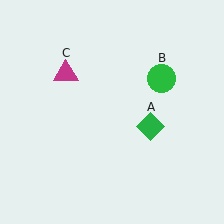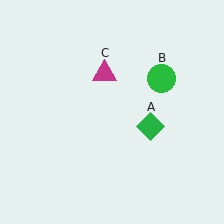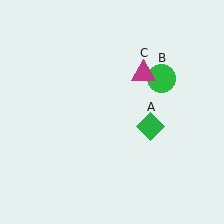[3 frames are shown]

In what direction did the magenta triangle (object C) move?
The magenta triangle (object C) moved right.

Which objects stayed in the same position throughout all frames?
Green diamond (object A) and green circle (object B) remained stationary.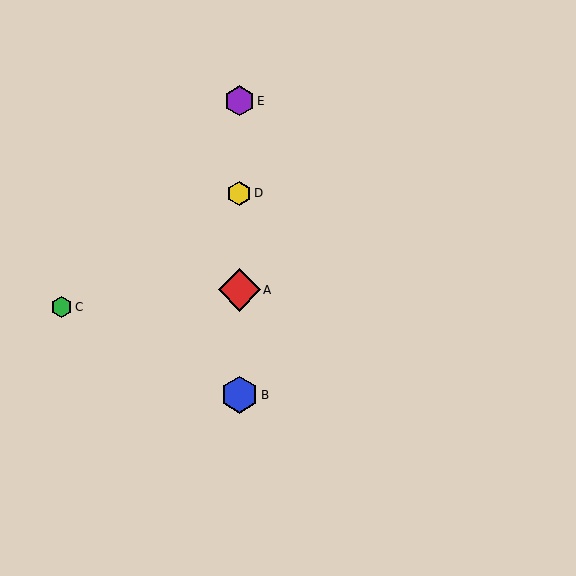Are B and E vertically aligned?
Yes, both are at x≈239.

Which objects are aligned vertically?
Objects A, B, D, E are aligned vertically.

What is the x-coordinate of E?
Object E is at x≈239.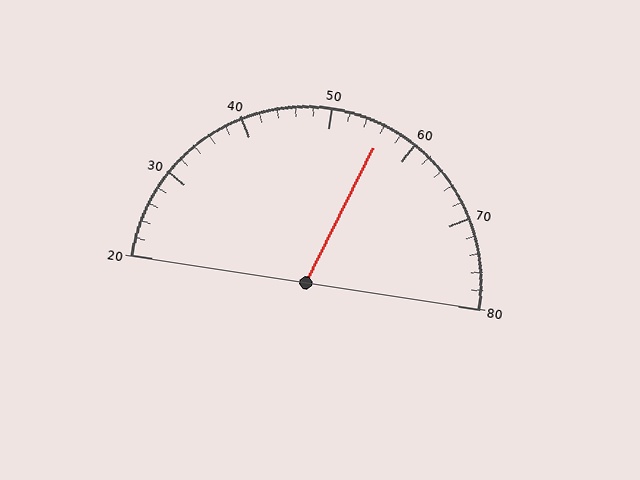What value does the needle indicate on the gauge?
The needle indicates approximately 56.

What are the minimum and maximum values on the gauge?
The gauge ranges from 20 to 80.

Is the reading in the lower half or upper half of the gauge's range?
The reading is in the upper half of the range (20 to 80).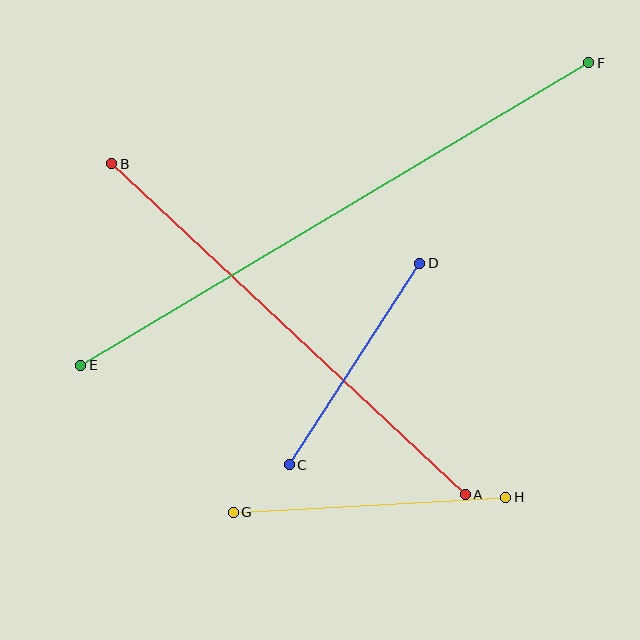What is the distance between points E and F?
The distance is approximately 592 pixels.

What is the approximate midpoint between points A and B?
The midpoint is at approximately (289, 329) pixels.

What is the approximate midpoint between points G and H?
The midpoint is at approximately (369, 505) pixels.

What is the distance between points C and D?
The distance is approximately 240 pixels.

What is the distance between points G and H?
The distance is approximately 273 pixels.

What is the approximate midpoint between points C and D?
The midpoint is at approximately (355, 364) pixels.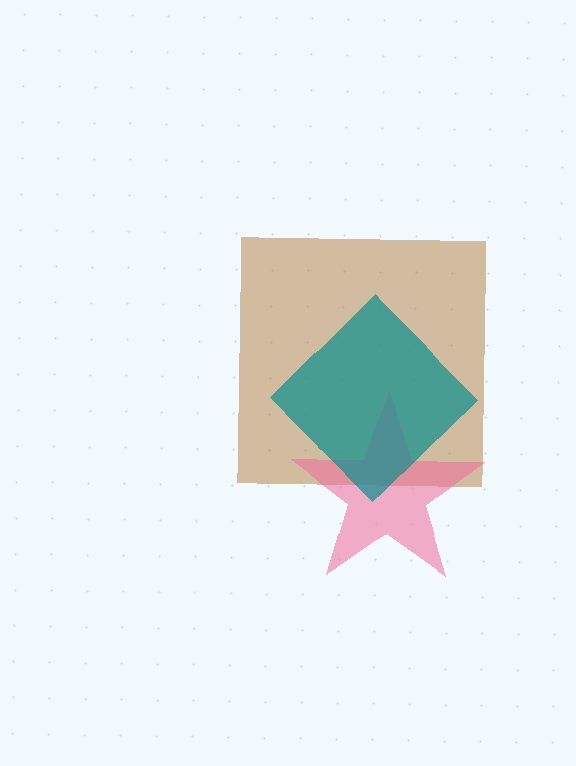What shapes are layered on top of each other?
The layered shapes are: a brown square, a pink star, a teal diamond.